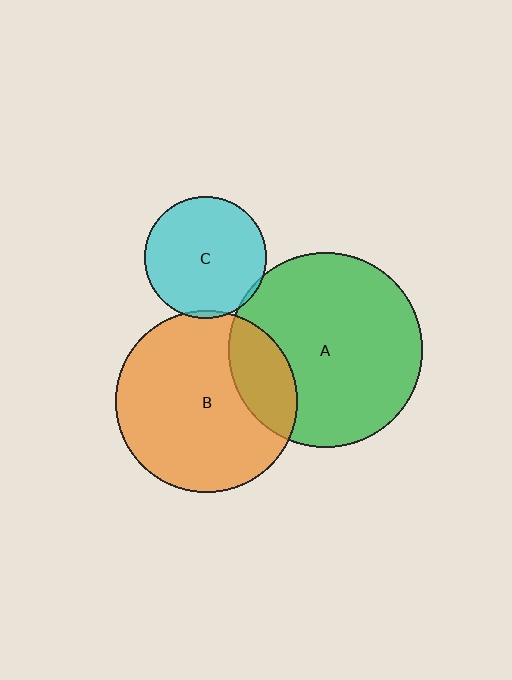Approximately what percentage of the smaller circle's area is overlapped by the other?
Approximately 5%.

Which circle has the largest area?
Circle A (green).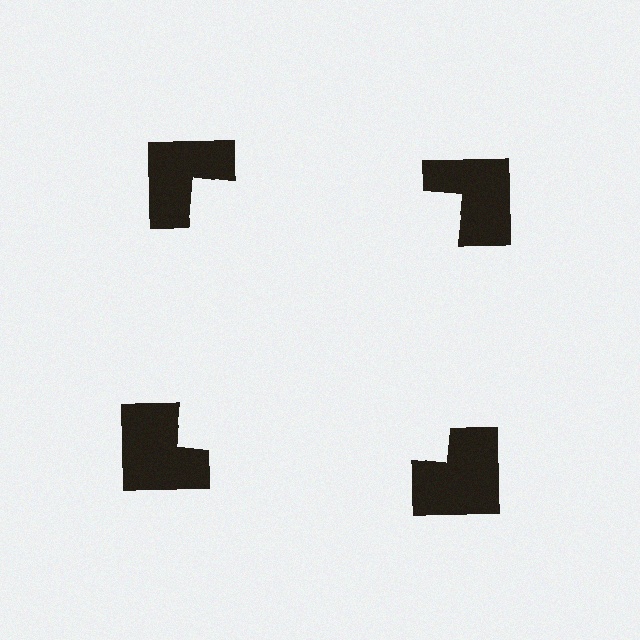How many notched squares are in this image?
There are 4 — one at each vertex of the illusory square.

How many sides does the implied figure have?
4 sides.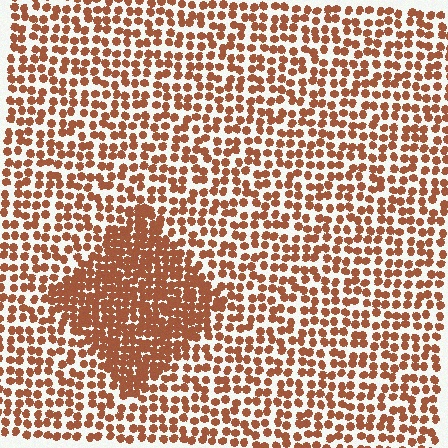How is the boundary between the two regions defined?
The boundary is defined by a change in element density (approximately 2.0x ratio). All elements are the same color, size, and shape.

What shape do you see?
I see a diamond.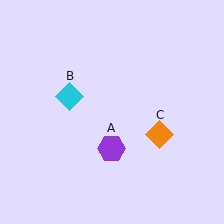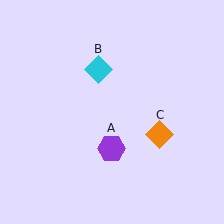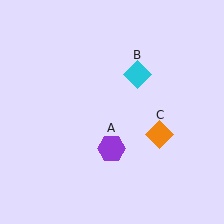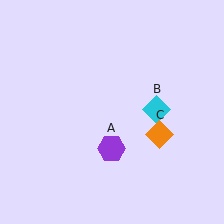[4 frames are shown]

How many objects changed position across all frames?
1 object changed position: cyan diamond (object B).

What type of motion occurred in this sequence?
The cyan diamond (object B) rotated clockwise around the center of the scene.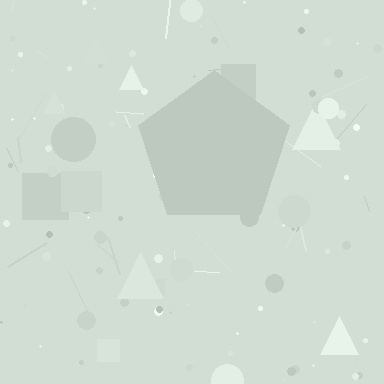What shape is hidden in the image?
A pentagon is hidden in the image.